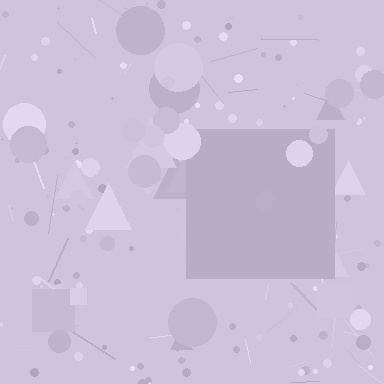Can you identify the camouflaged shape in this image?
The camouflaged shape is a square.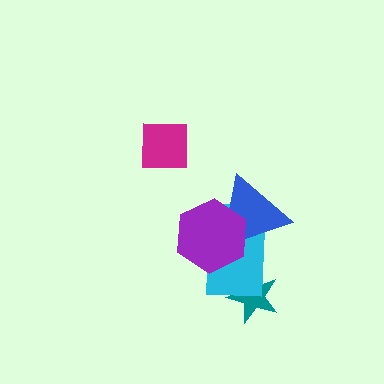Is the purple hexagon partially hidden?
No, no other shape covers it.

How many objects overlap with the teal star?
1 object overlaps with the teal star.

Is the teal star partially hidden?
Yes, it is partially covered by another shape.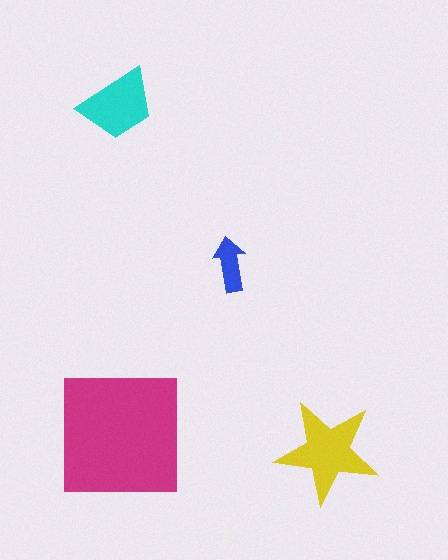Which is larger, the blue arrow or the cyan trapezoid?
The cyan trapezoid.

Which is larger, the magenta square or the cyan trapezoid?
The magenta square.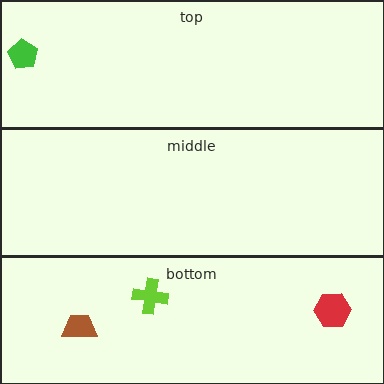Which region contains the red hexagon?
The bottom region.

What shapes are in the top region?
The green pentagon.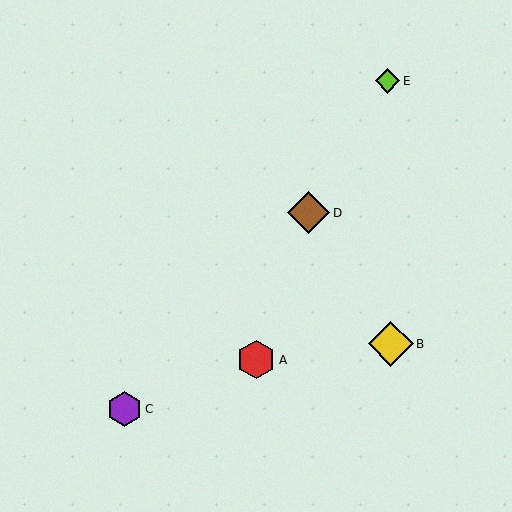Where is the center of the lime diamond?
The center of the lime diamond is at (388, 81).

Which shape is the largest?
The yellow diamond (labeled B) is the largest.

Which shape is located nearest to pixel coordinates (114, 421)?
The purple hexagon (labeled C) at (125, 409) is nearest to that location.